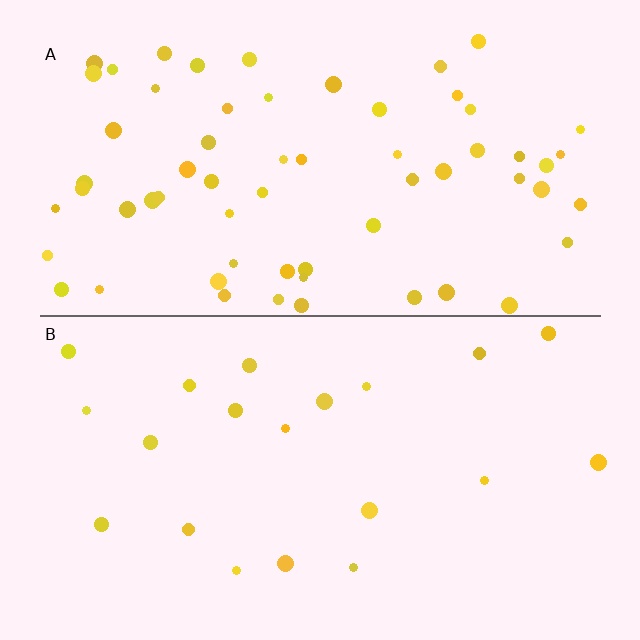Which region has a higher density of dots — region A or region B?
A (the top).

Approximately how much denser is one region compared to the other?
Approximately 3.1× — region A over region B.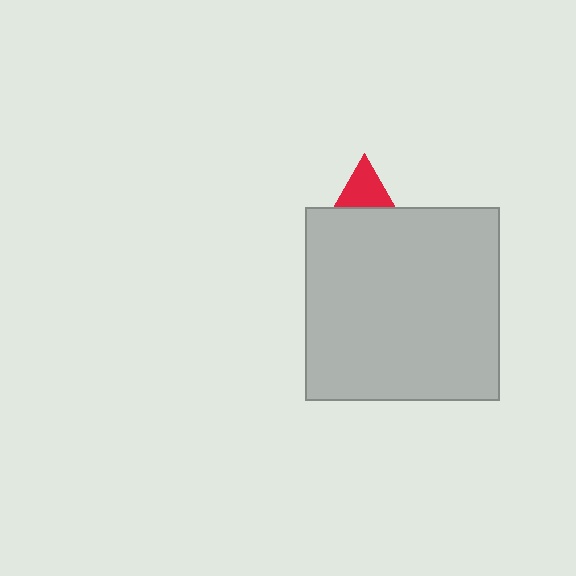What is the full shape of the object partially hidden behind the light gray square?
The partially hidden object is a red triangle.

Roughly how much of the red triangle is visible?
A small part of it is visible (roughly 32%).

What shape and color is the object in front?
The object in front is a light gray square.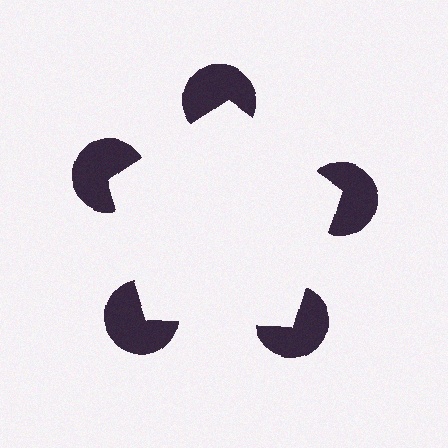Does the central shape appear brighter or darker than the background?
It typically appears slightly brighter than the background, even though no actual brightness change is drawn.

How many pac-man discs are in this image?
There are 5 — one at each vertex of the illusory pentagon.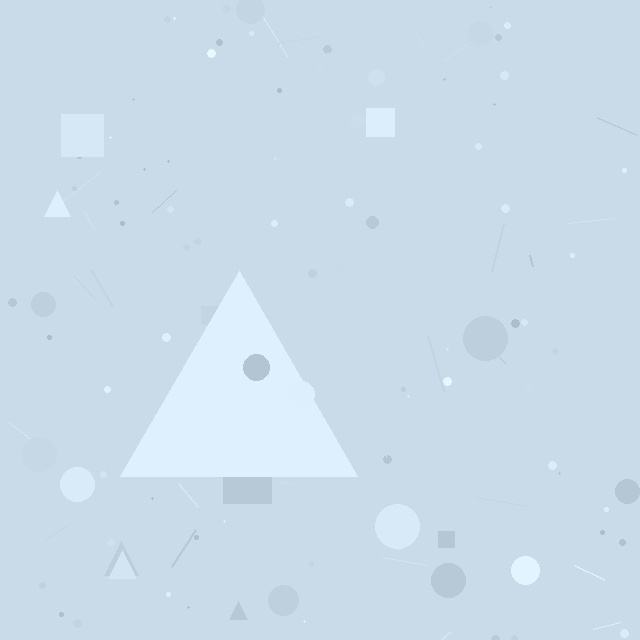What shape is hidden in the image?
A triangle is hidden in the image.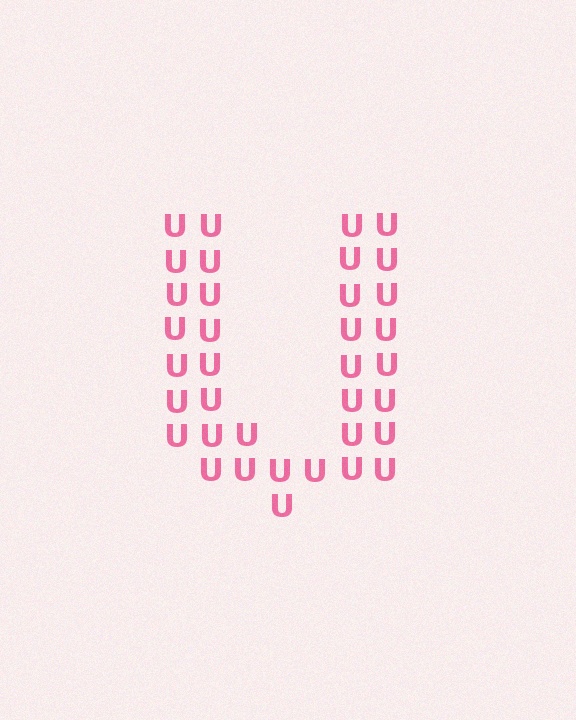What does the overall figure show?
The overall figure shows the letter U.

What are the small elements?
The small elements are letter U's.